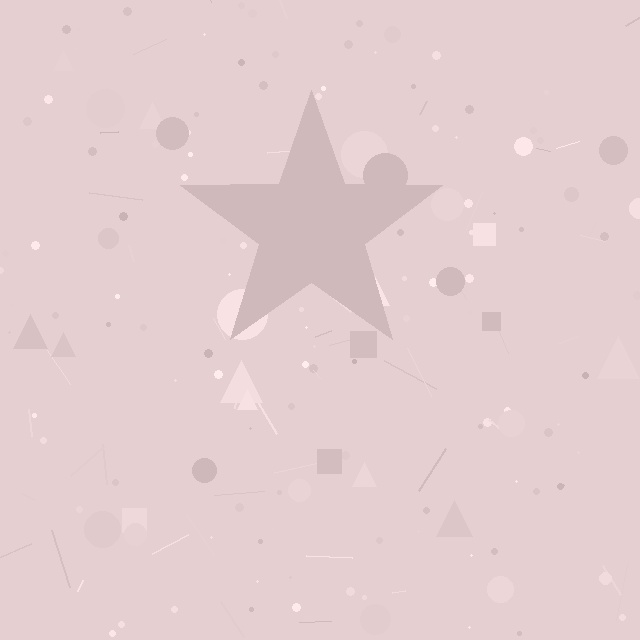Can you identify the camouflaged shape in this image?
The camouflaged shape is a star.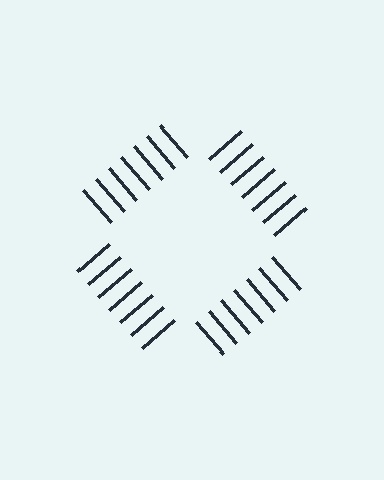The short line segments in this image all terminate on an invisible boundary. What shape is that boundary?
An illusory square — the line segments terminate on its edges but no continuous stroke is drawn.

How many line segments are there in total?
28 — 7 along each of the 4 edges.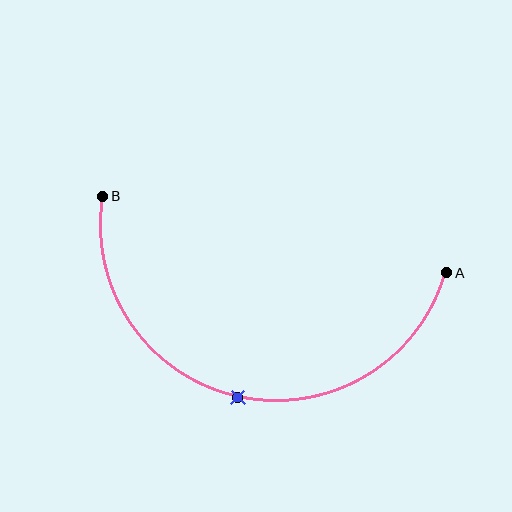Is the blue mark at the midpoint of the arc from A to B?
Yes. The blue mark lies on the arc at equal arc-length from both A and B — it is the arc midpoint.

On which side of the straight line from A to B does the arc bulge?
The arc bulges below the straight line connecting A and B.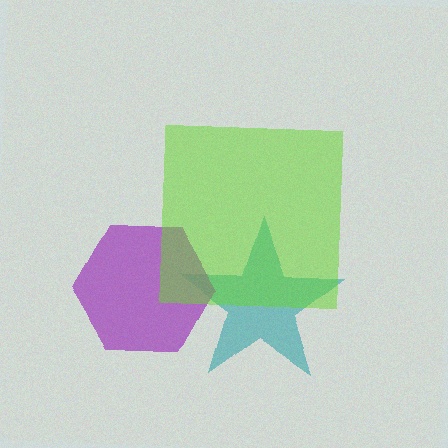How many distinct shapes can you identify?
There are 3 distinct shapes: a teal star, a purple hexagon, a lime square.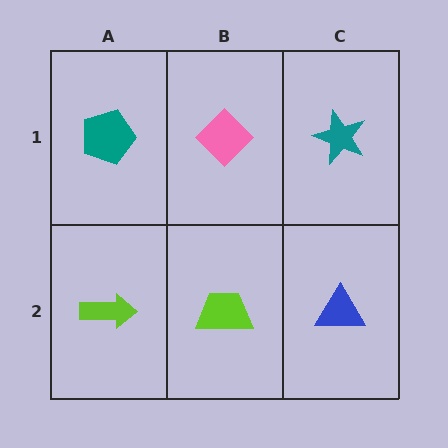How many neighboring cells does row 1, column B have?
3.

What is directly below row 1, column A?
A lime arrow.